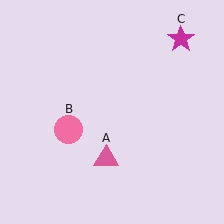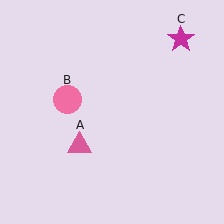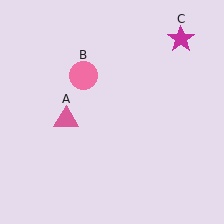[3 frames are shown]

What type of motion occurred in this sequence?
The pink triangle (object A), pink circle (object B) rotated clockwise around the center of the scene.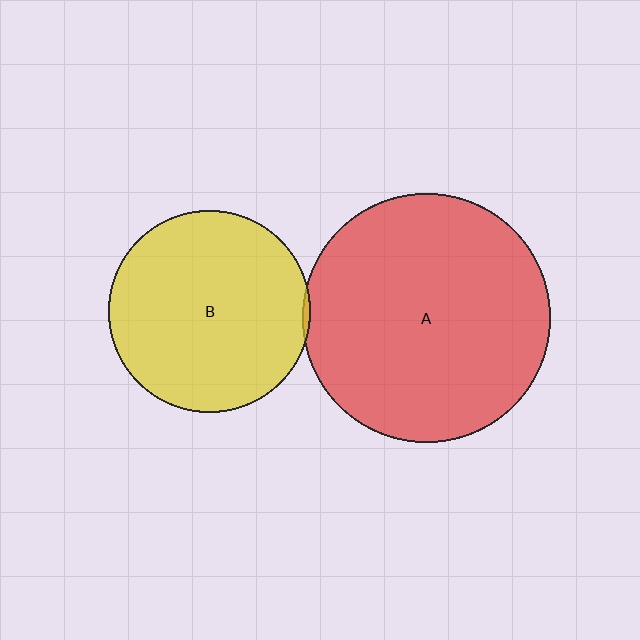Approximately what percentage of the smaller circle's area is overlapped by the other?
Approximately 5%.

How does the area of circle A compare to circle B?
Approximately 1.5 times.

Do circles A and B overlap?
Yes.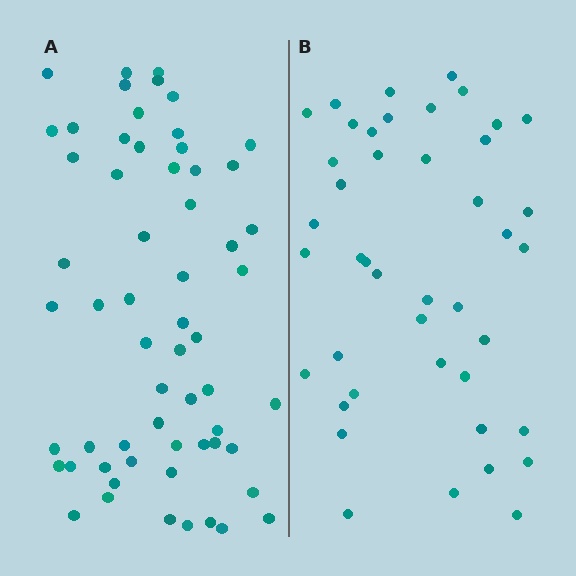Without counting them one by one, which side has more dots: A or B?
Region A (the left region) has more dots.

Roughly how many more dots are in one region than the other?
Region A has approximately 15 more dots than region B.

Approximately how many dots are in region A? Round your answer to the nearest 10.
About 60 dots.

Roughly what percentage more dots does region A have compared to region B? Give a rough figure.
About 40% more.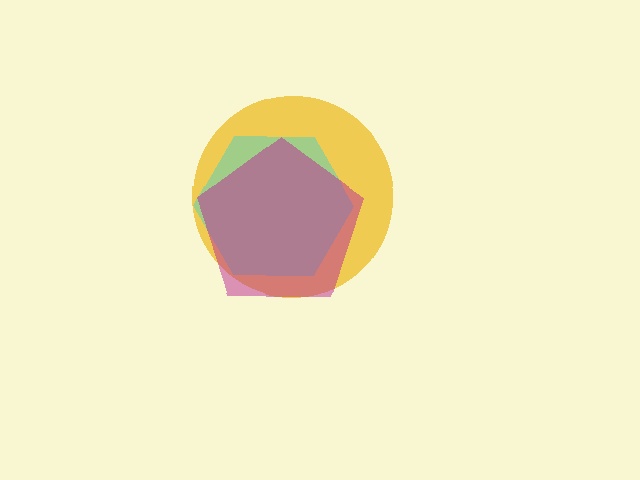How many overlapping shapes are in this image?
There are 3 overlapping shapes in the image.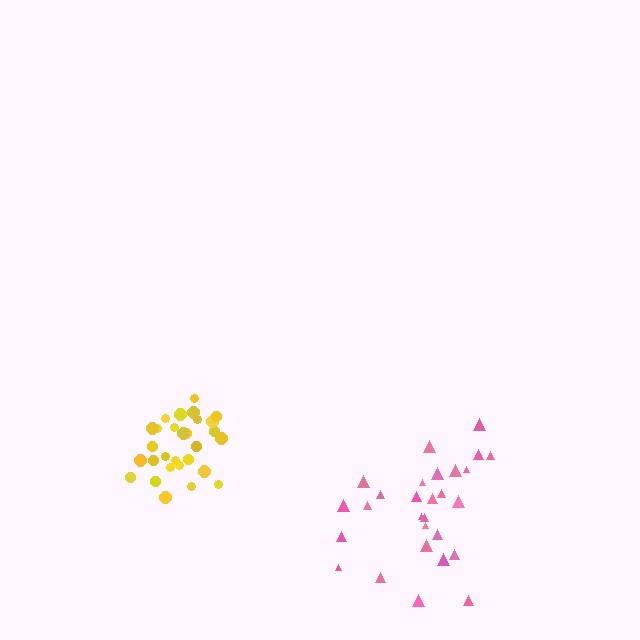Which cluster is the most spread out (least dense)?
Pink.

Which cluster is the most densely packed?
Yellow.